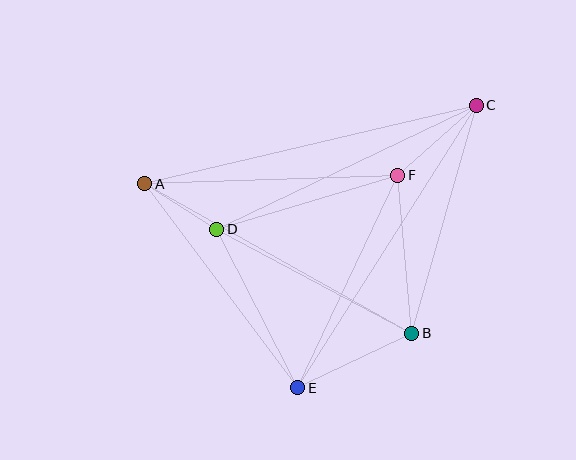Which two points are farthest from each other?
Points A and C are farthest from each other.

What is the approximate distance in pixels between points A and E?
The distance between A and E is approximately 255 pixels.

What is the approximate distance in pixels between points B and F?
The distance between B and F is approximately 159 pixels.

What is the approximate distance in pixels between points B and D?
The distance between B and D is approximately 221 pixels.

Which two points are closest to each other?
Points A and D are closest to each other.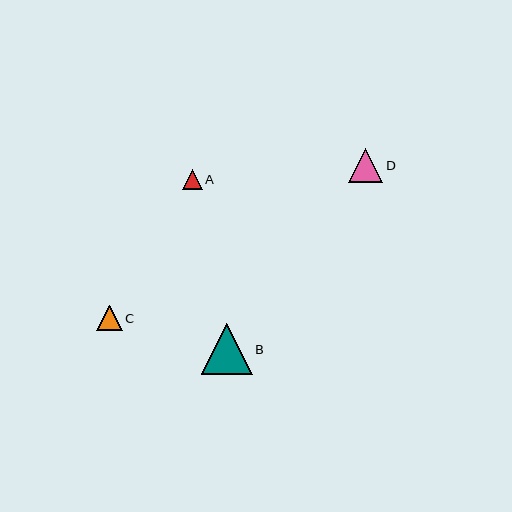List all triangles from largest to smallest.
From largest to smallest: B, D, C, A.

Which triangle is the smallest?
Triangle A is the smallest with a size of approximately 19 pixels.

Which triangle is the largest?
Triangle B is the largest with a size of approximately 51 pixels.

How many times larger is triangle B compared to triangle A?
Triangle B is approximately 2.6 times the size of triangle A.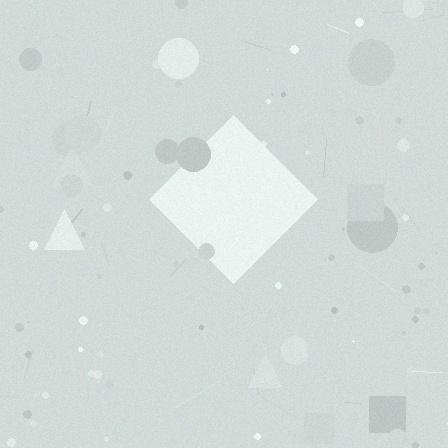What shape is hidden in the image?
A diamond is hidden in the image.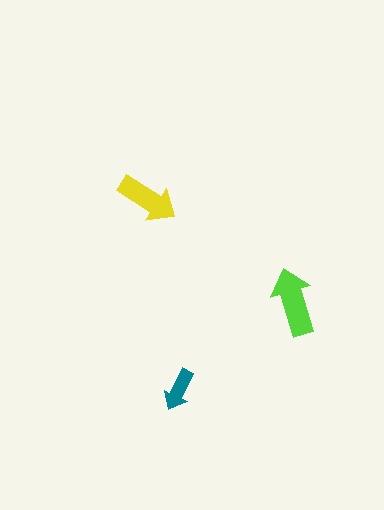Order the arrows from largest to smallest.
the lime one, the yellow one, the teal one.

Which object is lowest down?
The teal arrow is bottommost.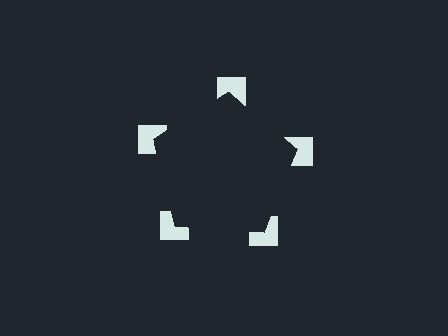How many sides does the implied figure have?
5 sides.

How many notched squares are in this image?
There are 5 — one at each vertex of the illusory pentagon.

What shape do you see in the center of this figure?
An illusory pentagon — its edges are inferred from the aligned wedge cuts in the notched squares, not physically drawn.